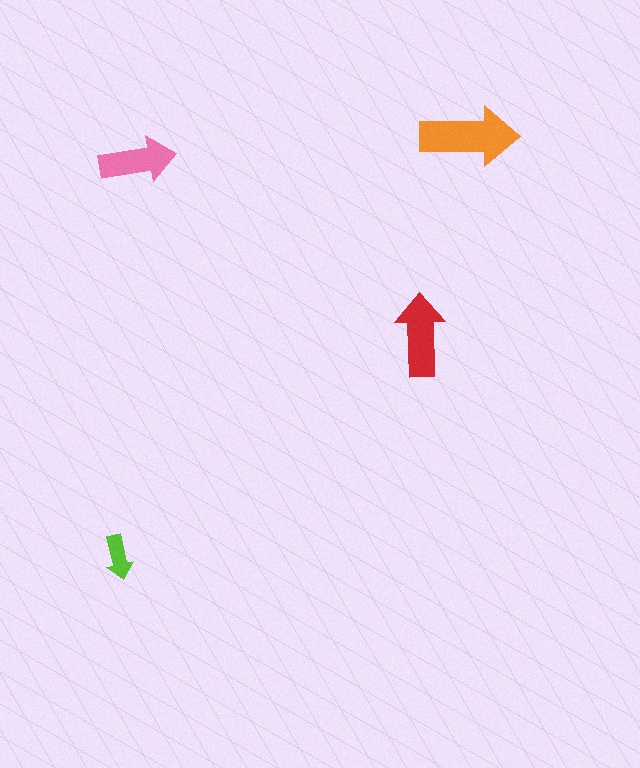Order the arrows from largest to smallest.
the orange one, the red one, the pink one, the lime one.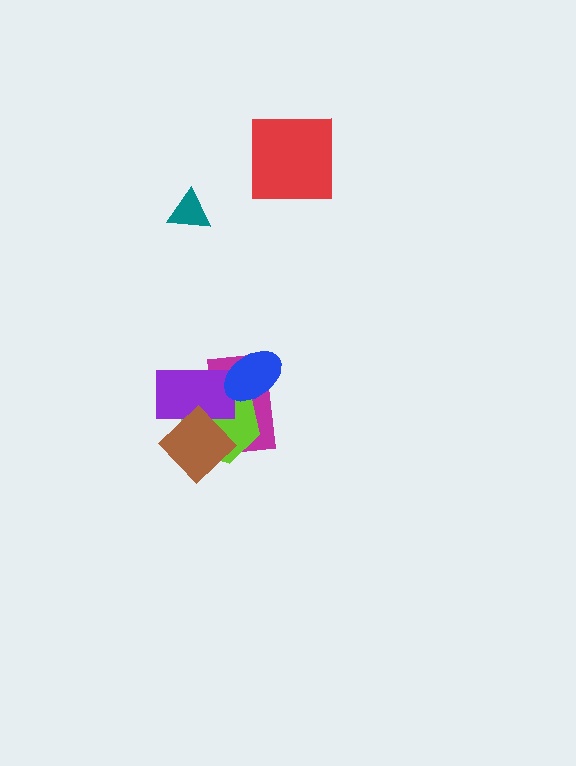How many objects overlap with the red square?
0 objects overlap with the red square.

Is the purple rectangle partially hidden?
Yes, it is partially covered by another shape.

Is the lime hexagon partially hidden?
Yes, it is partially covered by another shape.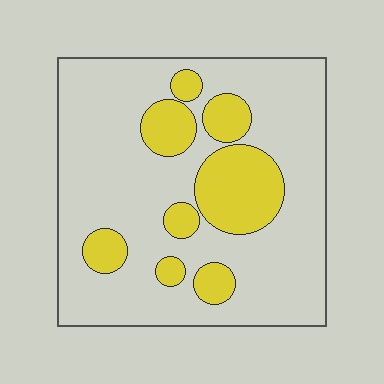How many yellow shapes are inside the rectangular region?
8.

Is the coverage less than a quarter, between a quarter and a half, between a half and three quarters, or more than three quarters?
Less than a quarter.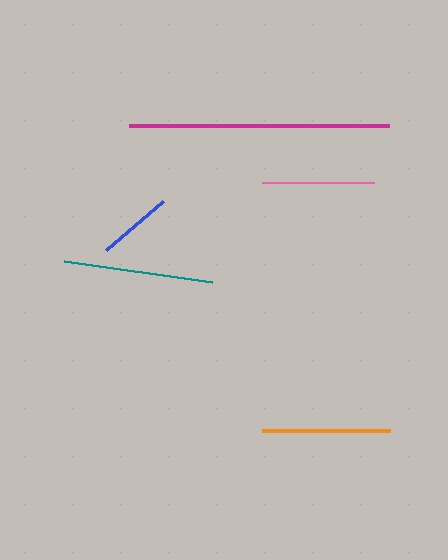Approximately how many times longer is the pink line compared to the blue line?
The pink line is approximately 1.5 times the length of the blue line.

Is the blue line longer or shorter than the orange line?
The orange line is longer than the blue line.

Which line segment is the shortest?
The blue line is the shortest at approximately 75 pixels.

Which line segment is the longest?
The magenta line is the longest at approximately 261 pixels.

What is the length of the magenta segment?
The magenta segment is approximately 261 pixels long.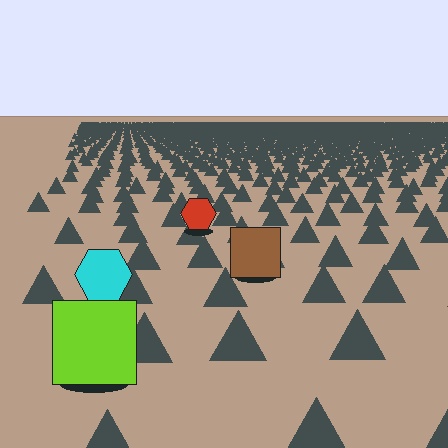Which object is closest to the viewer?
The lime square is closest. The texture marks near it are larger and more spread out.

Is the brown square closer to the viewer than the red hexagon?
Yes. The brown square is closer — you can tell from the texture gradient: the ground texture is coarser near it.